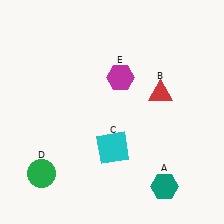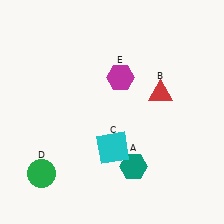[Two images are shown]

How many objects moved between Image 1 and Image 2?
1 object moved between the two images.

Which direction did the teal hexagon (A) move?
The teal hexagon (A) moved left.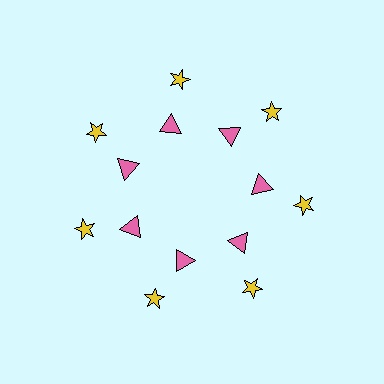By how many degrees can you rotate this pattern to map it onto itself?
The pattern maps onto itself every 51 degrees of rotation.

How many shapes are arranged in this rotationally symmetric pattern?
There are 14 shapes, arranged in 7 groups of 2.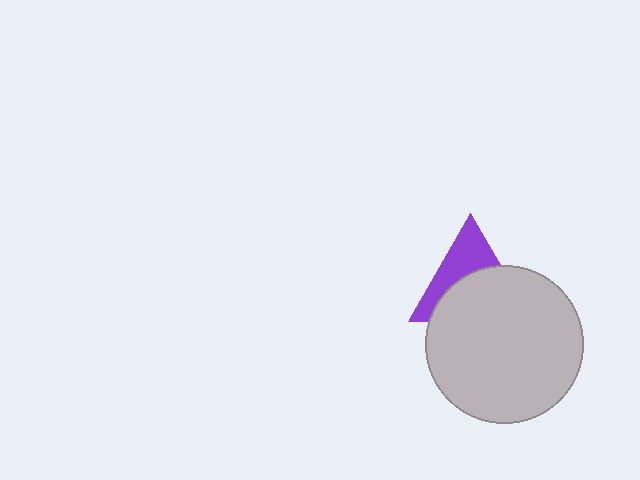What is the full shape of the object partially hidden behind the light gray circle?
The partially hidden object is a purple triangle.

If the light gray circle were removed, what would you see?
You would see the complete purple triangle.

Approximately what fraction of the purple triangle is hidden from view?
Roughly 57% of the purple triangle is hidden behind the light gray circle.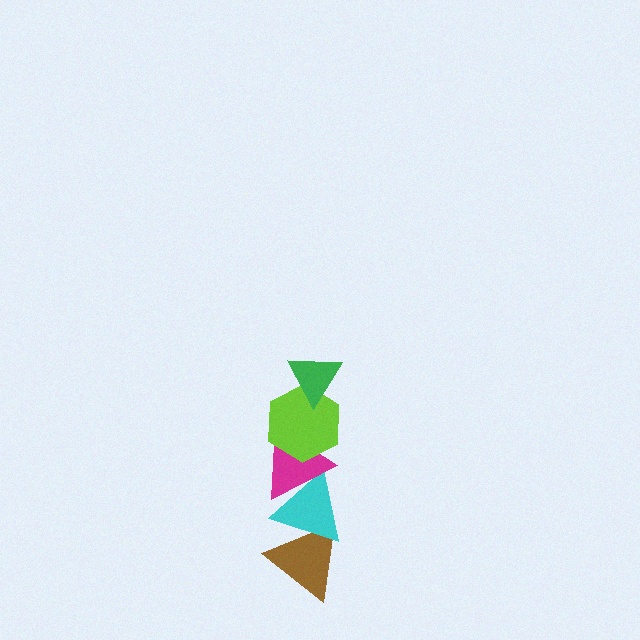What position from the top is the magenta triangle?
The magenta triangle is 3rd from the top.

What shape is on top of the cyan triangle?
The magenta triangle is on top of the cyan triangle.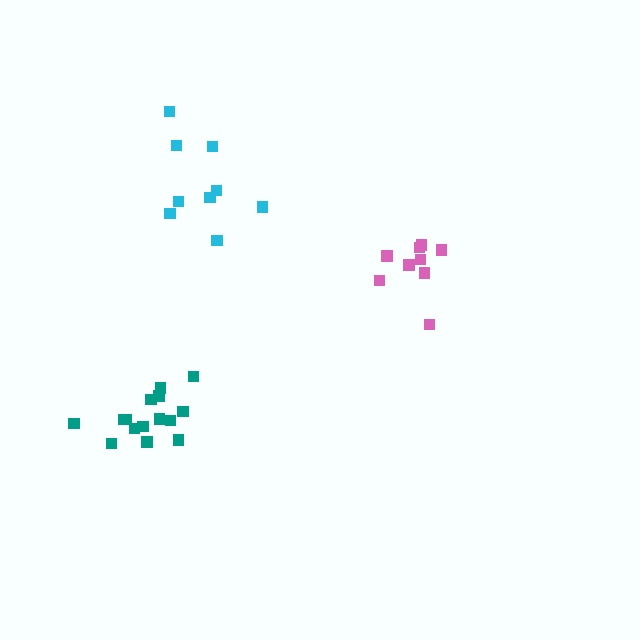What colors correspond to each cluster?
The clusters are colored: pink, cyan, teal.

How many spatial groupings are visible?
There are 3 spatial groupings.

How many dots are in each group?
Group 1: 9 dots, Group 2: 9 dots, Group 3: 15 dots (33 total).